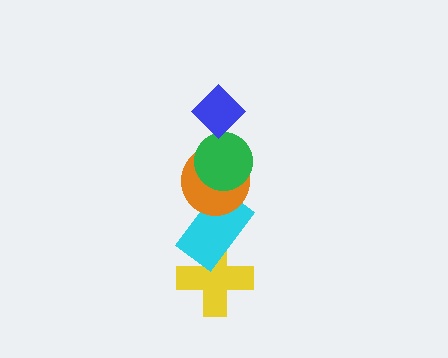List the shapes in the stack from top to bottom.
From top to bottom: the blue diamond, the green circle, the orange circle, the cyan rectangle, the yellow cross.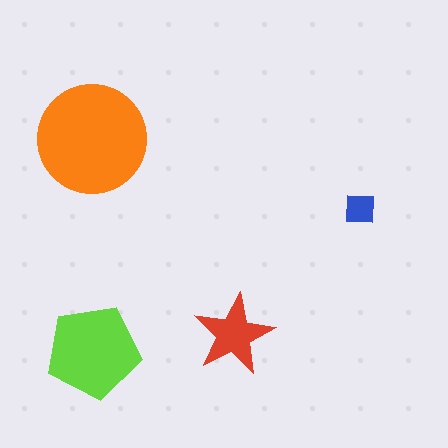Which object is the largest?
The orange circle.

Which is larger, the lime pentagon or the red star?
The lime pentagon.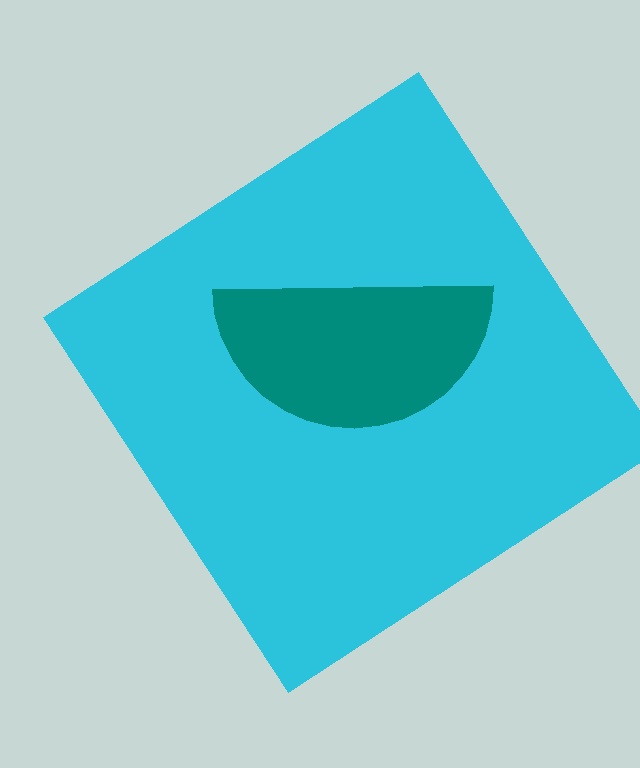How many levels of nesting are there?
2.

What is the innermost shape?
The teal semicircle.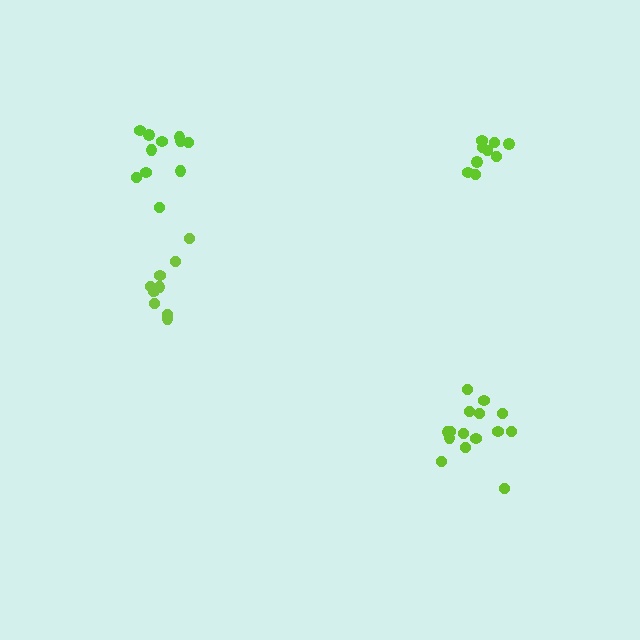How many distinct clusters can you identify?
There are 4 distinct clusters.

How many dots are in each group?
Group 1: 10 dots, Group 2: 15 dots, Group 3: 9 dots, Group 4: 11 dots (45 total).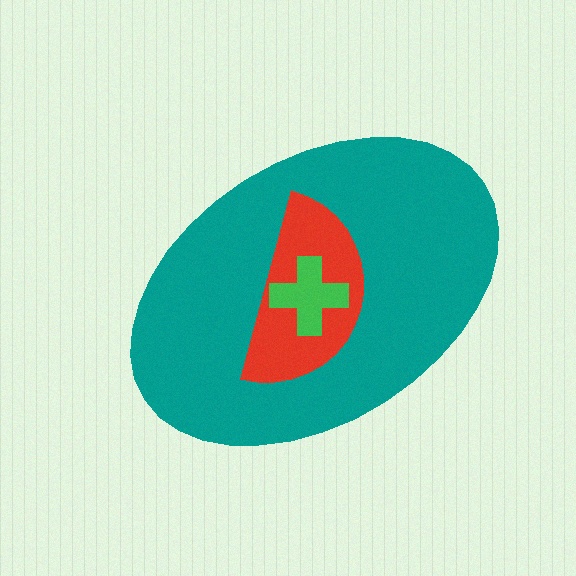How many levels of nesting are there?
3.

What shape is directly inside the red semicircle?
The green cross.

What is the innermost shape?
The green cross.